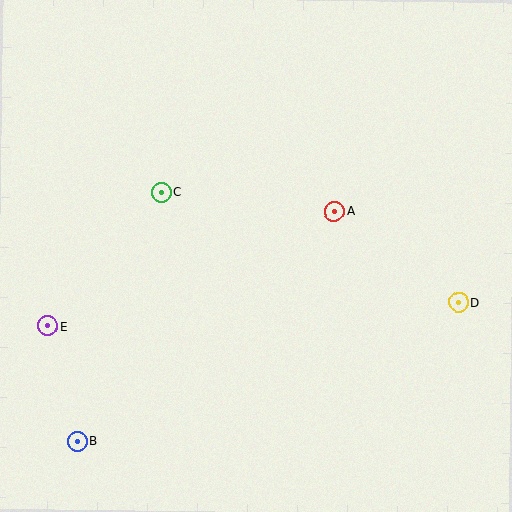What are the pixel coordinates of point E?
Point E is at (48, 326).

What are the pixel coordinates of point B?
Point B is at (77, 441).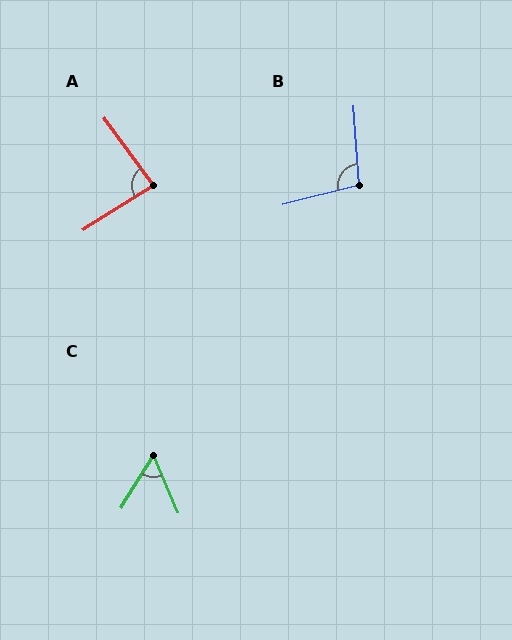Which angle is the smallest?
C, at approximately 55 degrees.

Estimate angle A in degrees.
Approximately 86 degrees.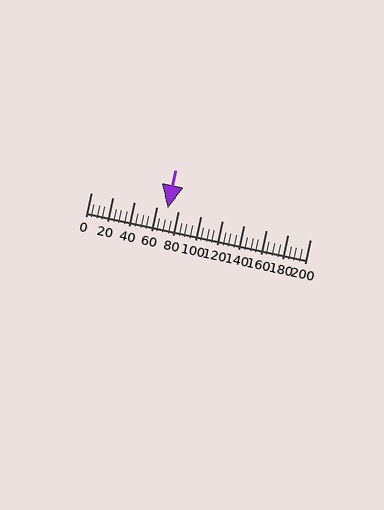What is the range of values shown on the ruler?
The ruler shows values from 0 to 200.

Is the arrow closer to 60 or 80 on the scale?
The arrow is closer to 80.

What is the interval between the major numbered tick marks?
The major tick marks are spaced 20 units apart.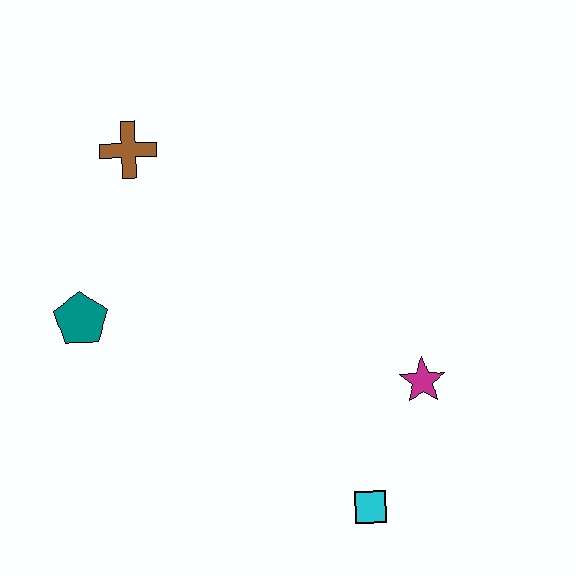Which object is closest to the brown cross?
The teal pentagon is closest to the brown cross.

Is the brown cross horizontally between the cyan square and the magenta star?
No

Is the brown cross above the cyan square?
Yes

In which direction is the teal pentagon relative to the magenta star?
The teal pentagon is to the left of the magenta star.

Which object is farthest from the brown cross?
The cyan square is farthest from the brown cross.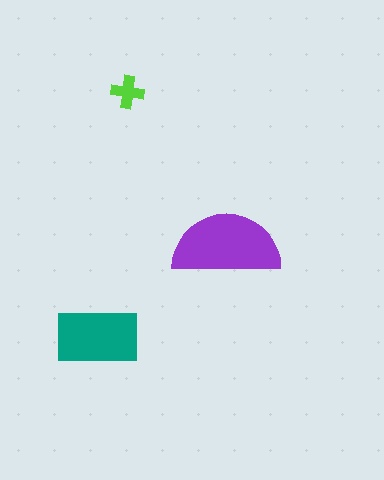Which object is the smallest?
The lime cross.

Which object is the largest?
The purple semicircle.